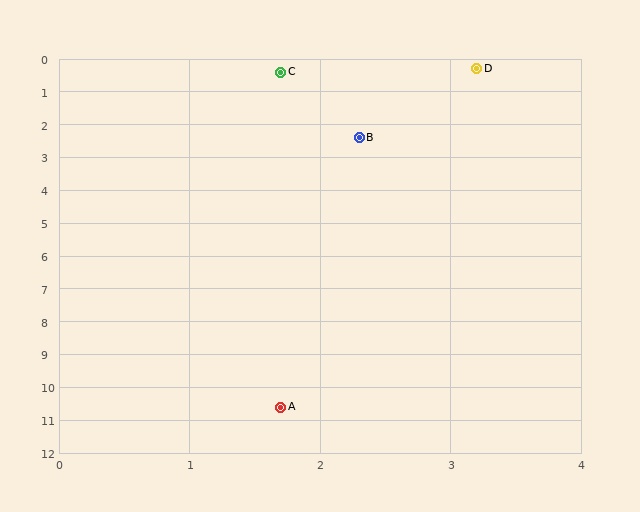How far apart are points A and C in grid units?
Points A and C are about 10.2 grid units apart.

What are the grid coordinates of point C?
Point C is at approximately (1.7, 0.4).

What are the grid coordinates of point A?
Point A is at approximately (1.7, 10.6).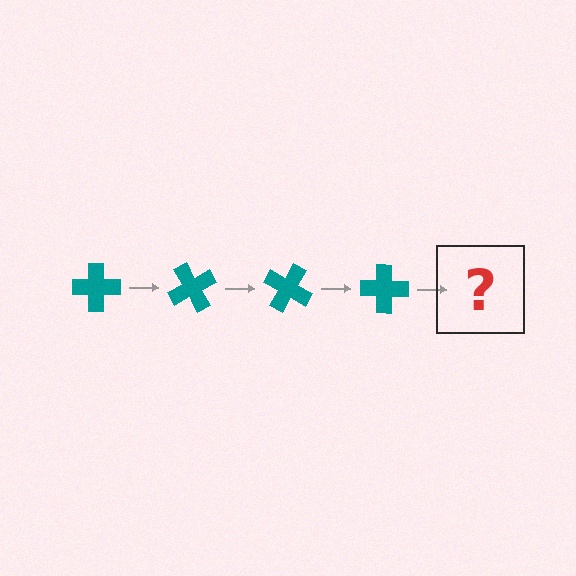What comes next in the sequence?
The next element should be a teal cross rotated 240 degrees.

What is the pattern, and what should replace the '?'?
The pattern is that the cross rotates 60 degrees each step. The '?' should be a teal cross rotated 240 degrees.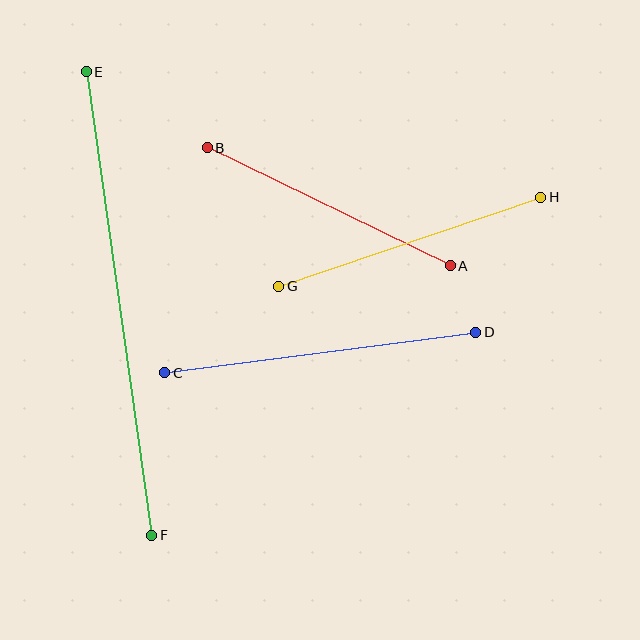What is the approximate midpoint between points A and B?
The midpoint is at approximately (329, 207) pixels.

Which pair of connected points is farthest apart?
Points E and F are farthest apart.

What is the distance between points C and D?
The distance is approximately 314 pixels.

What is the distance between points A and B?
The distance is approximately 270 pixels.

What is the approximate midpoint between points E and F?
The midpoint is at approximately (119, 304) pixels.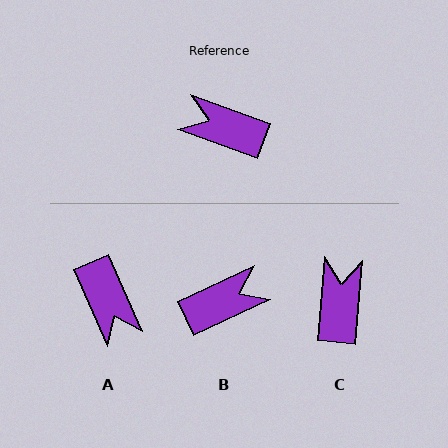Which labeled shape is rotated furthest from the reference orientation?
B, about 135 degrees away.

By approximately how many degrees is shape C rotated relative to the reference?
Approximately 75 degrees clockwise.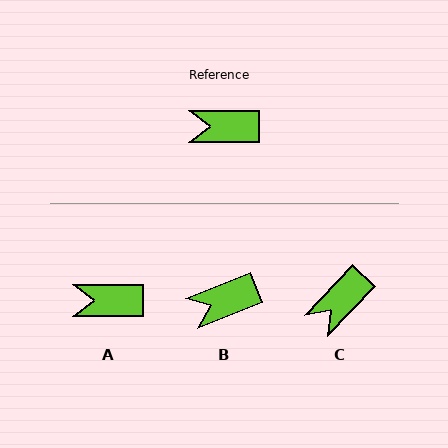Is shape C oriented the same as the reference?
No, it is off by about 46 degrees.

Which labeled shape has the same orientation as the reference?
A.